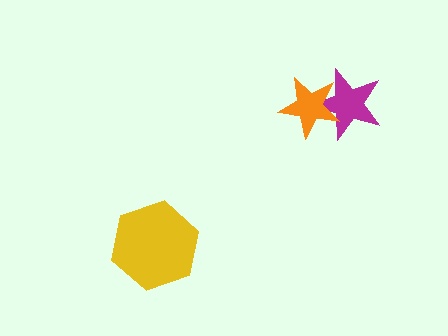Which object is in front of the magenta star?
The orange star is in front of the magenta star.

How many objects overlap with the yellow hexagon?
0 objects overlap with the yellow hexagon.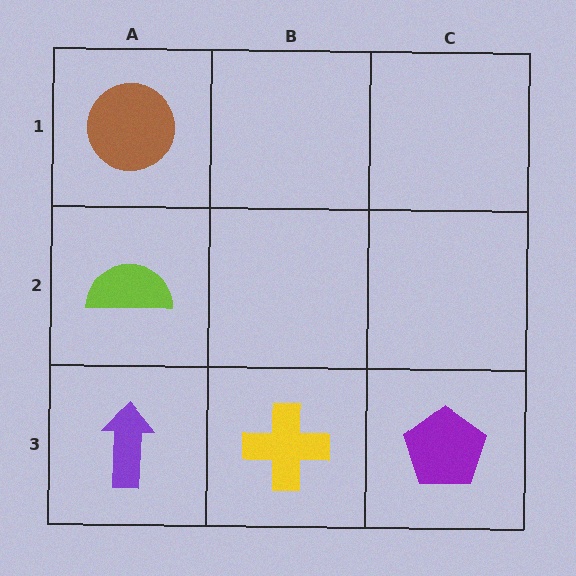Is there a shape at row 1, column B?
No, that cell is empty.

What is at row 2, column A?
A lime semicircle.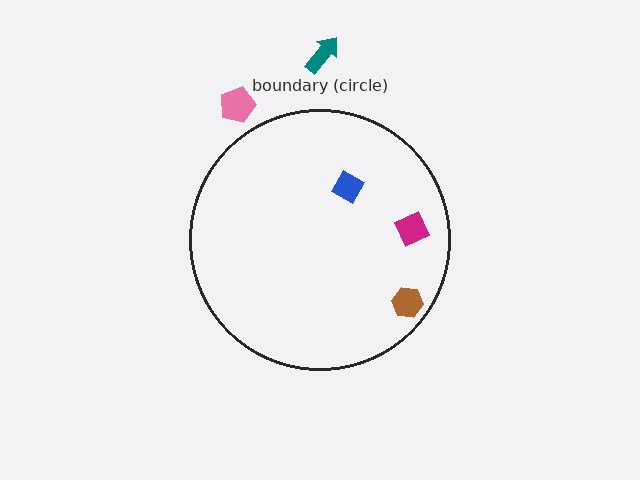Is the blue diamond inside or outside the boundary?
Inside.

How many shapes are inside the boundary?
3 inside, 2 outside.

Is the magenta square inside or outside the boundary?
Inside.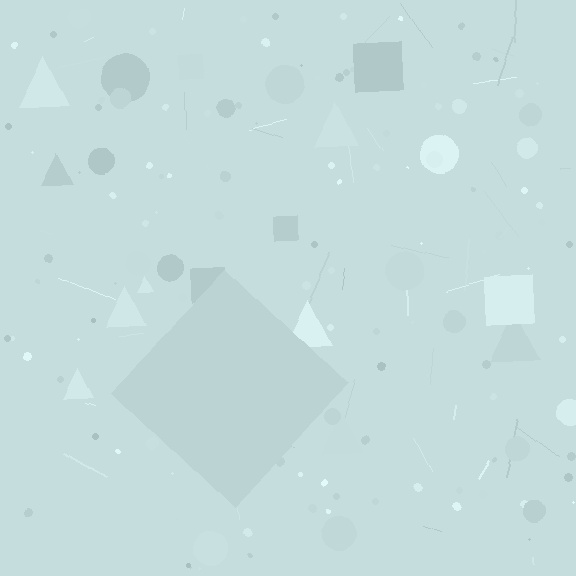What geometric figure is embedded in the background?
A diamond is embedded in the background.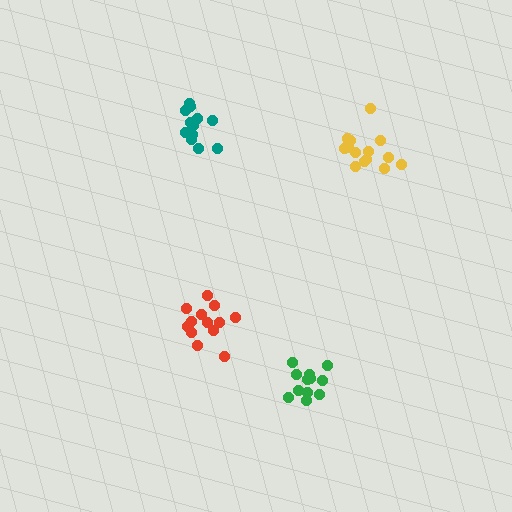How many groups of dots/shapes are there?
There are 4 groups.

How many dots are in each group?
Group 1: 15 dots, Group 2: 12 dots, Group 3: 13 dots, Group 4: 13 dots (53 total).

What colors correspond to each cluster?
The clusters are colored: yellow, teal, red, green.